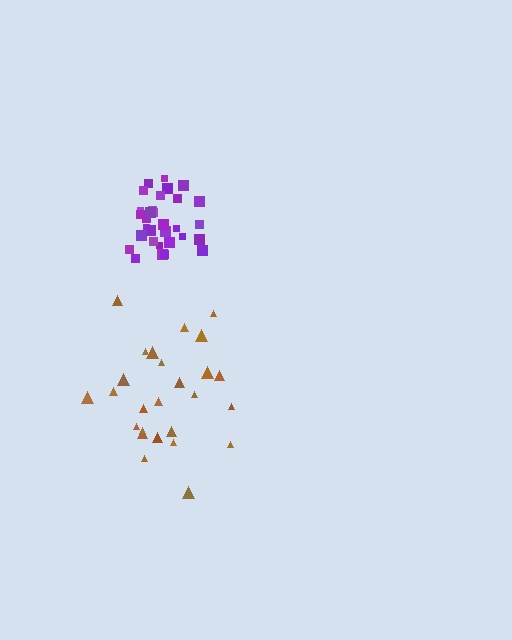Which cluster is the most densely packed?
Purple.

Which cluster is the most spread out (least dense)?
Brown.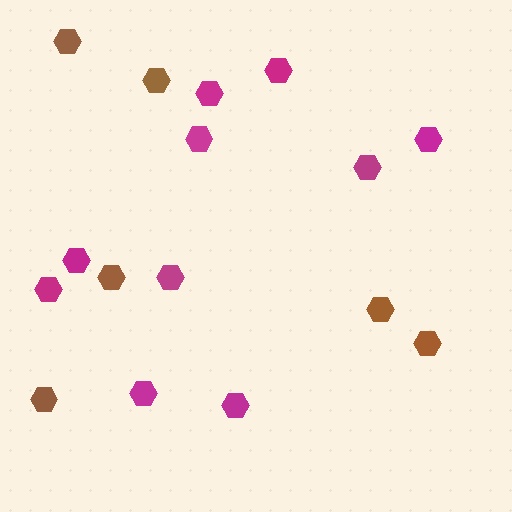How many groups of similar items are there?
There are 2 groups: one group of magenta hexagons (10) and one group of brown hexagons (6).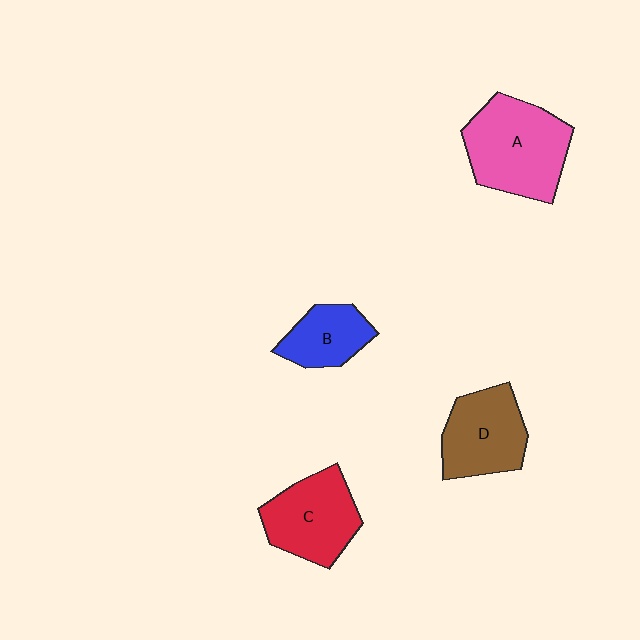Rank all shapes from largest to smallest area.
From largest to smallest: A (pink), C (red), D (brown), B (blue).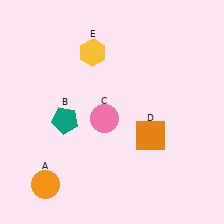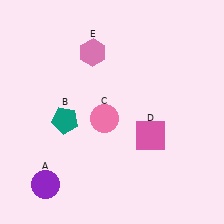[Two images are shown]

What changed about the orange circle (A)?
In Image 1, A is orange. In Image 2, it changed to purple.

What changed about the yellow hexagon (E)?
In Image 1, E is yellow. In Image 2, it changed to pink.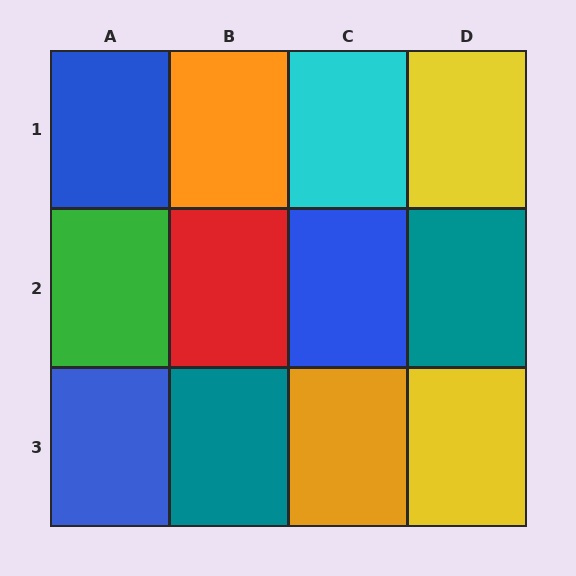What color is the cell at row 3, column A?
Blue.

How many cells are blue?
3 cells are blue.